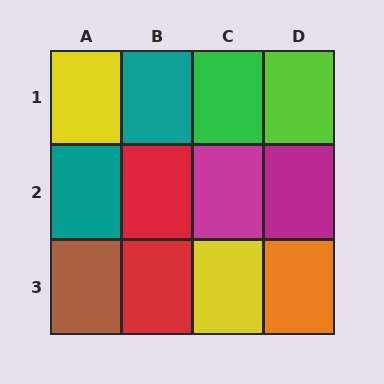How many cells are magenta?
2 cells are magenta.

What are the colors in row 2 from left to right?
Teal, red, magenta, magenta.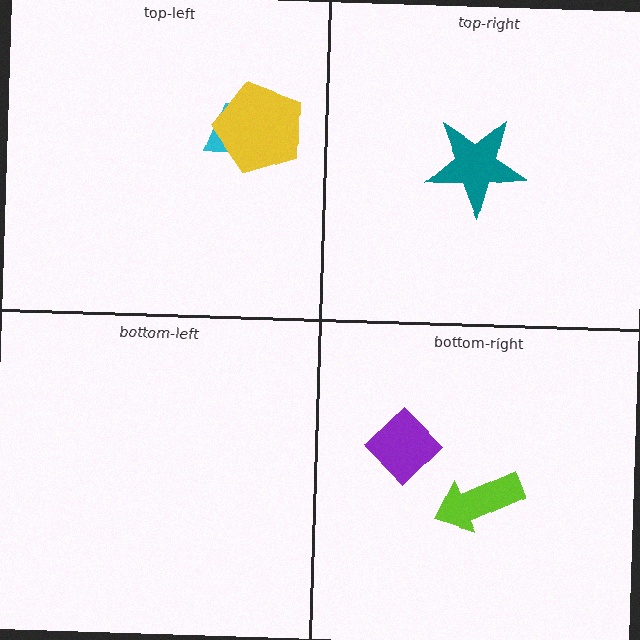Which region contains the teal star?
The top-right region.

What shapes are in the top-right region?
The teal star.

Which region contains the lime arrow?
The bottom-right region.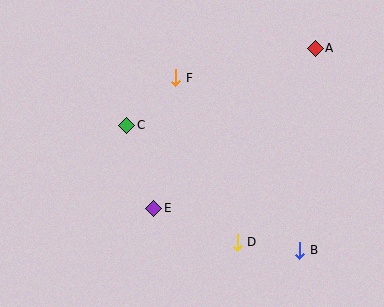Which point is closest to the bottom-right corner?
Point B is closest to the bottom-right corner.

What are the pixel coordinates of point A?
Point A is at (315, 48).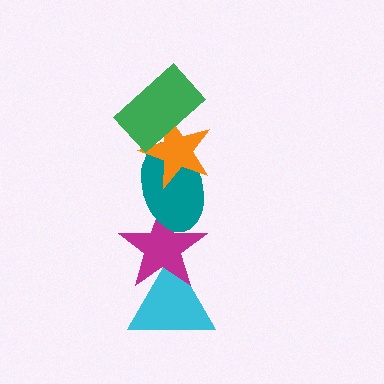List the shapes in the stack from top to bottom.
From top to bottom: the green rectangle, the orange star, the teal ellipse, the magenta star, the cyan triangle.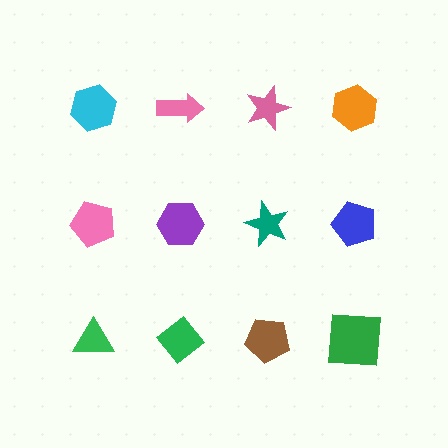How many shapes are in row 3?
4 shapes.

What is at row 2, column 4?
A blue pentagon.